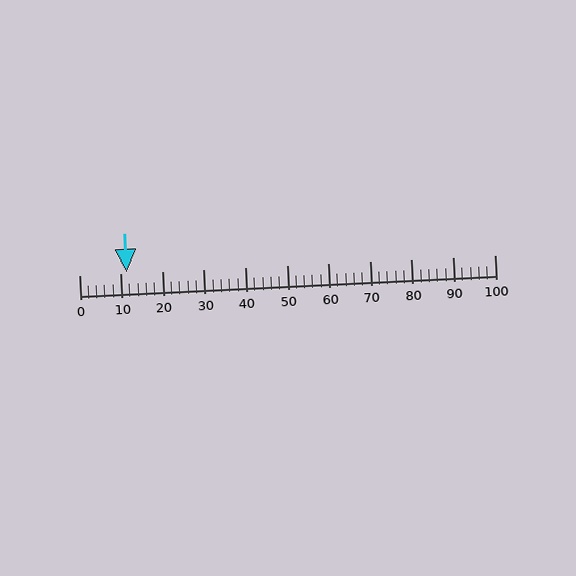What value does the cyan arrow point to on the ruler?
The cyan arrow points to approximately 11.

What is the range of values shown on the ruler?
The ruler shows values from 0 to 100.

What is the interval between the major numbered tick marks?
The major tick marks are spaced 10 units apart.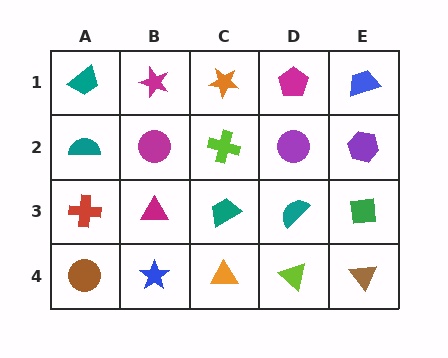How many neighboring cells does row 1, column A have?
2.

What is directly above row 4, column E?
A green square.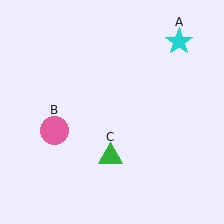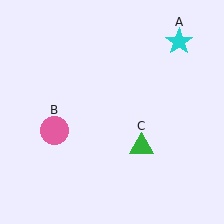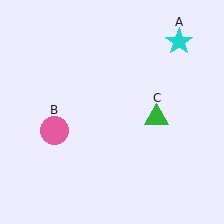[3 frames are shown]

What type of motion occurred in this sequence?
The green triangle (object C) rotated counterclockwise around the center of the scene.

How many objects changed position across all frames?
1 object changed position: green triangle (object C).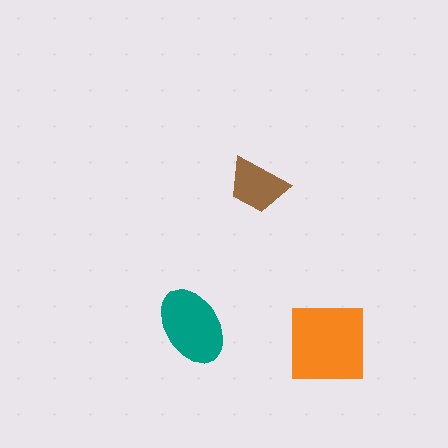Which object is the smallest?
The brown trapezoid.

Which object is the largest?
The orange square.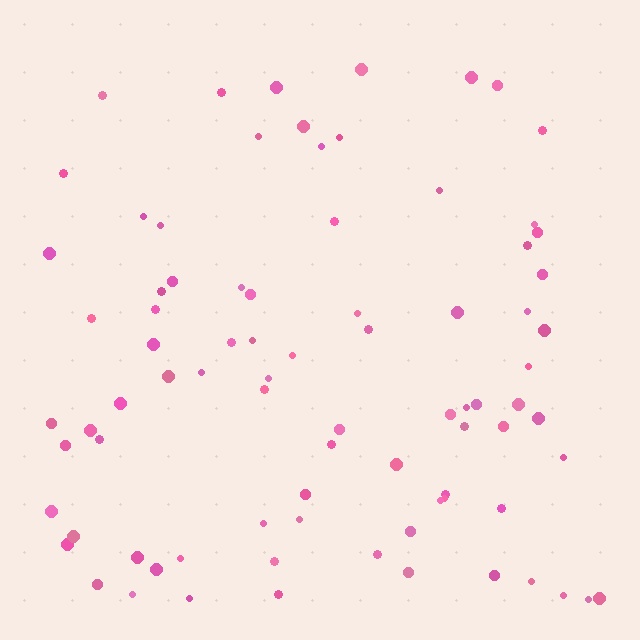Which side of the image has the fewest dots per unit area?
The top.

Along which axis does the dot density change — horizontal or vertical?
Vertical.